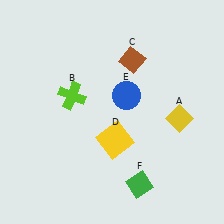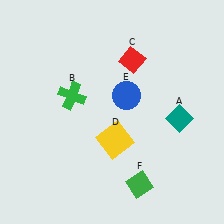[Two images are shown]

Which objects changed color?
A changed from yellow to teal. B changed from lime to green. C changed from brown to red.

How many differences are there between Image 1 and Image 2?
There are 3 differences between the two images.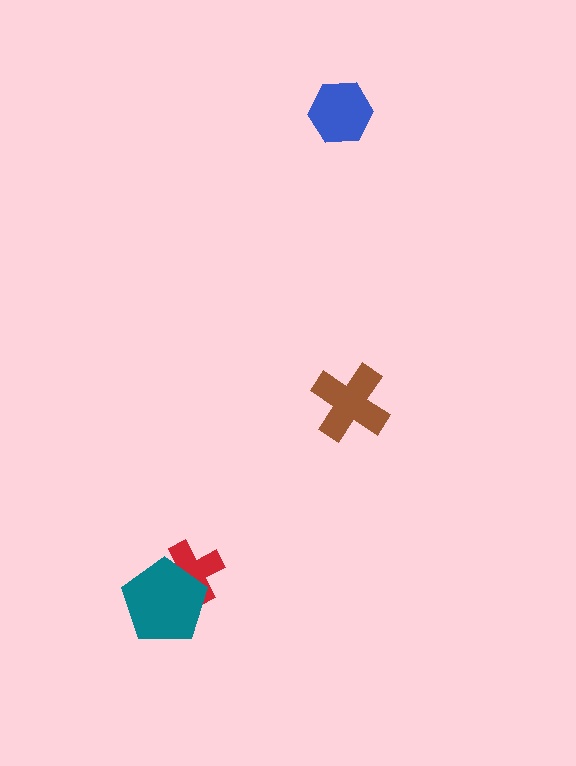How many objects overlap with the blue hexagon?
0 objects overlap with the blue hexagon.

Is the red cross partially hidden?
Yes, it is partially covered by another shape.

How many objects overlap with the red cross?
1 object overlaps with the red cross.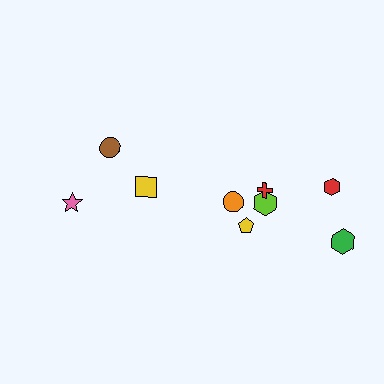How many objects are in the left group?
There are 3 objects.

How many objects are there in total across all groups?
There are 9 objects.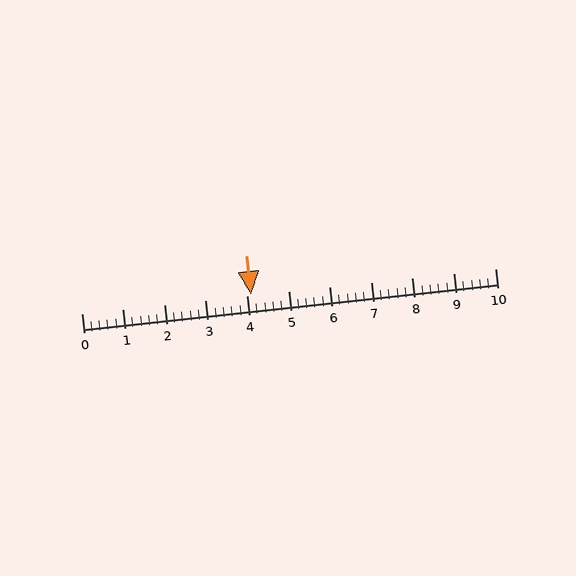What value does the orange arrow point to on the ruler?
The orange arrow points to approximately 4.1.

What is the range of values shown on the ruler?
The ruler shows values from 0 to 10.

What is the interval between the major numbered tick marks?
The major tick marks are spaced 1 units apart.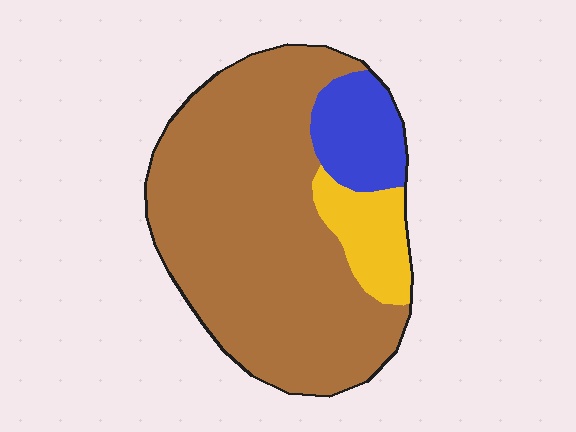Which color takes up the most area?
Brown, at roughly 75%.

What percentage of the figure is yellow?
Yellow takes up about one eighth (1/8) of the figure.